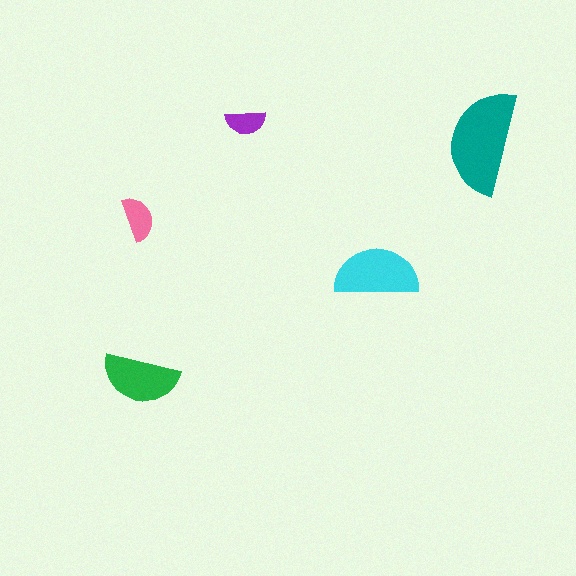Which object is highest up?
The purple semicircle is topmost.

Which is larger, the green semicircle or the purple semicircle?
The green one.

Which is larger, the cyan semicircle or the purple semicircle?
The cyan one.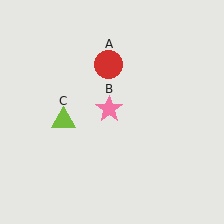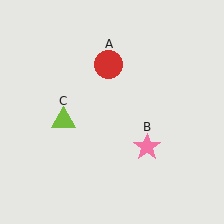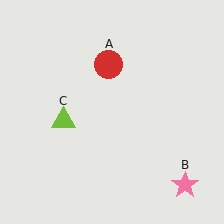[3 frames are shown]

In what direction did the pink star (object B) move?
The pink star (object B) moved down and to the right.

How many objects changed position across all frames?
1 object changed position: pink star (object B).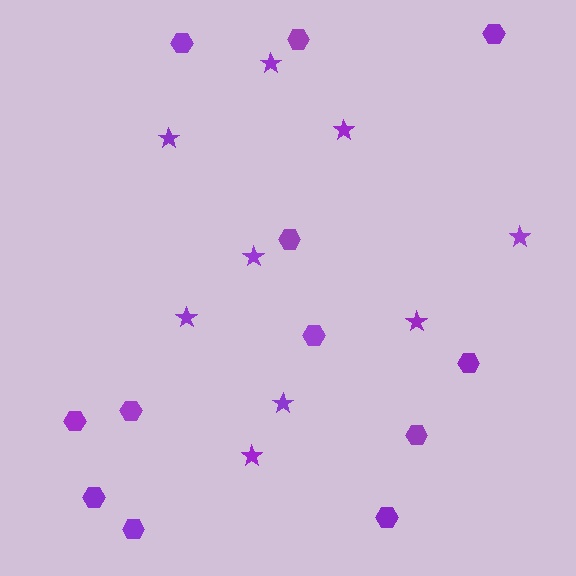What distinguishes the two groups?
There are 2 groups: one group of hexagons (12) and one group of stars (9).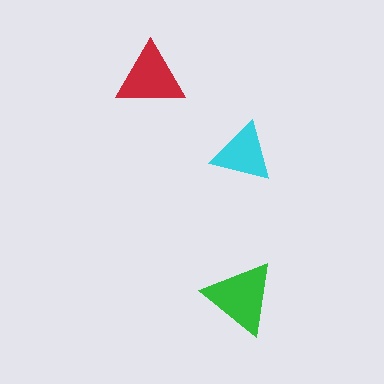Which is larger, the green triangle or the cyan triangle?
The green one.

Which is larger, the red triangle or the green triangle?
The green one.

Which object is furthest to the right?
The cyan triangle is rightmost.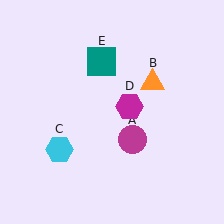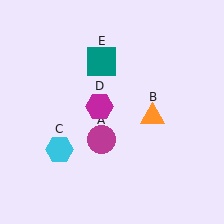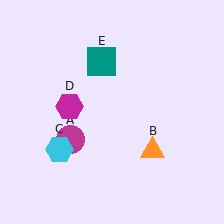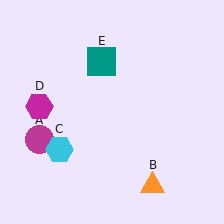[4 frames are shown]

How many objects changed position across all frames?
3 objects changed position: magenta circle (object A), orange triangle (object B), magenta hexagon (object D).